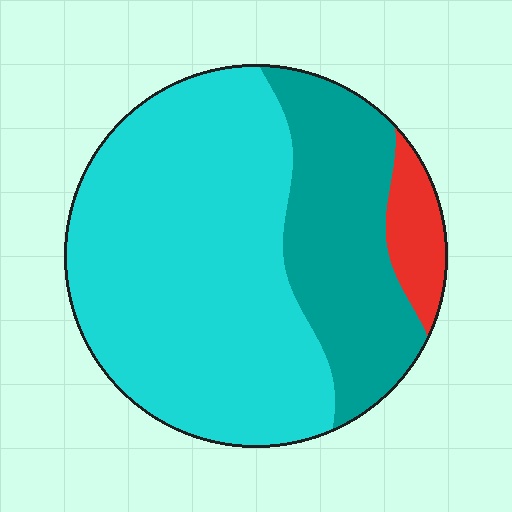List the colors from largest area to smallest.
From largest to smallest: cyan, teal, red.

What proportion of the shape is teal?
Teal covers around 30% of the shape.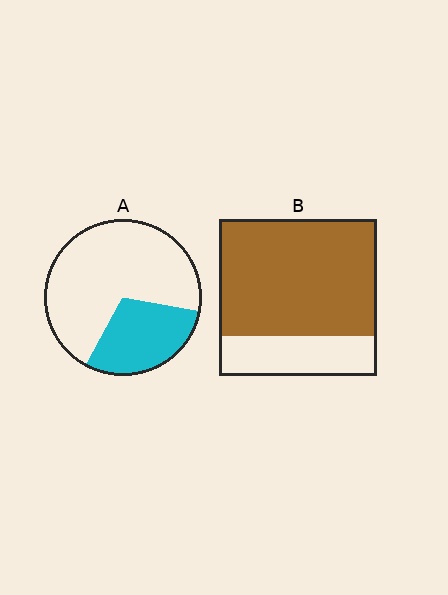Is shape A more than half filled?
No.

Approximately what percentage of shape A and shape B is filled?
A is approximately 30% and B is approximately 75%.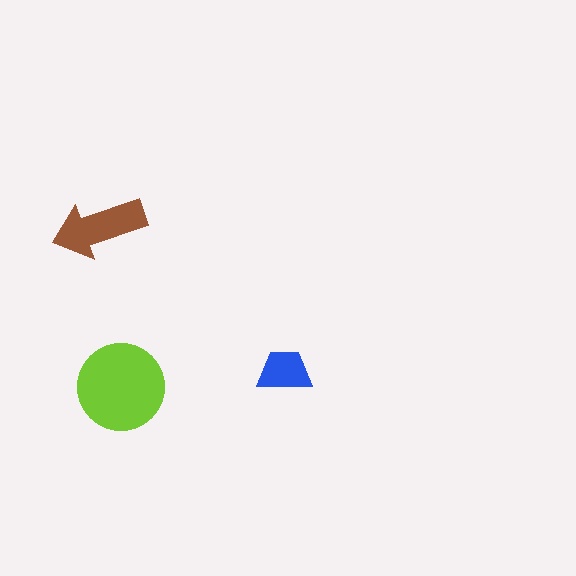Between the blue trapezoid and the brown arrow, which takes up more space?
The brown arrow.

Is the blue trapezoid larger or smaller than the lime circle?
Smaller.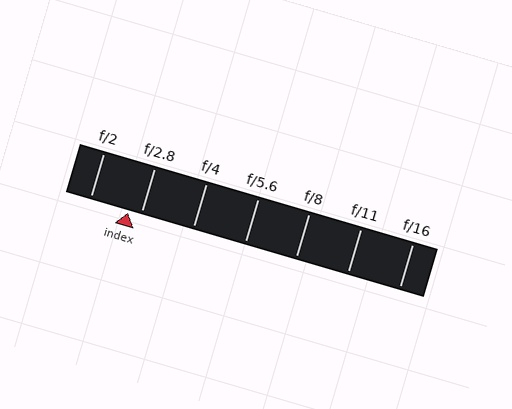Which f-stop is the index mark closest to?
The index mark is closest to f/2.8.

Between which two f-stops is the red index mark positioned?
The index mark is between f/2 and f/2.8.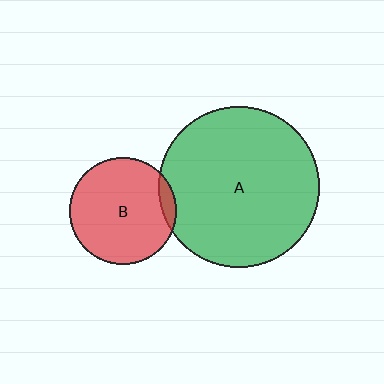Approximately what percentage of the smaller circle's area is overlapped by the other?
Approximately 5%.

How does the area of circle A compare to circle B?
Approximately 2.3 times.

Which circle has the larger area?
Circle A (green).